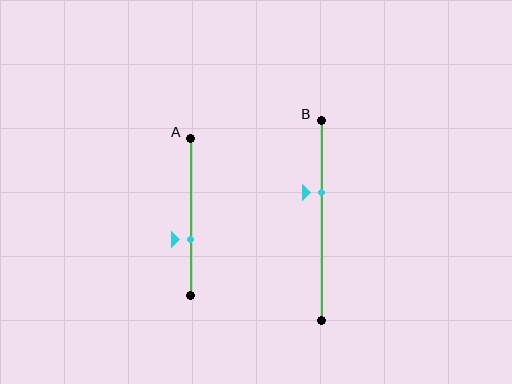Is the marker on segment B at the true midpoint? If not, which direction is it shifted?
No, the marker on segment B is shifted upward by about 14% of the segment length.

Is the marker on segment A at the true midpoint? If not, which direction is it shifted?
No, the marker on segment A is shifted downward by about 14% of the segment length.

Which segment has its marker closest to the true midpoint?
Segment B has its marker closest to the true midpoint.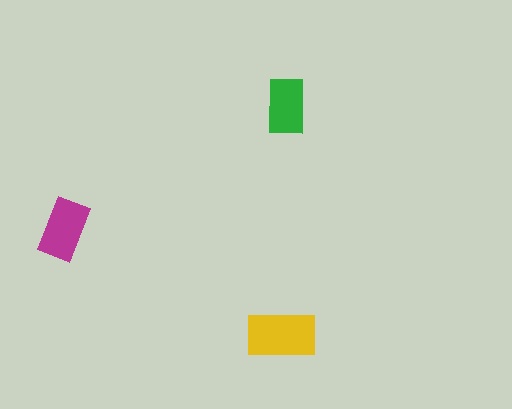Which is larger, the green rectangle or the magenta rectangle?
The magenta one.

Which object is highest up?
The green rectangle is topmost.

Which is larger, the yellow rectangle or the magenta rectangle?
The yellow one.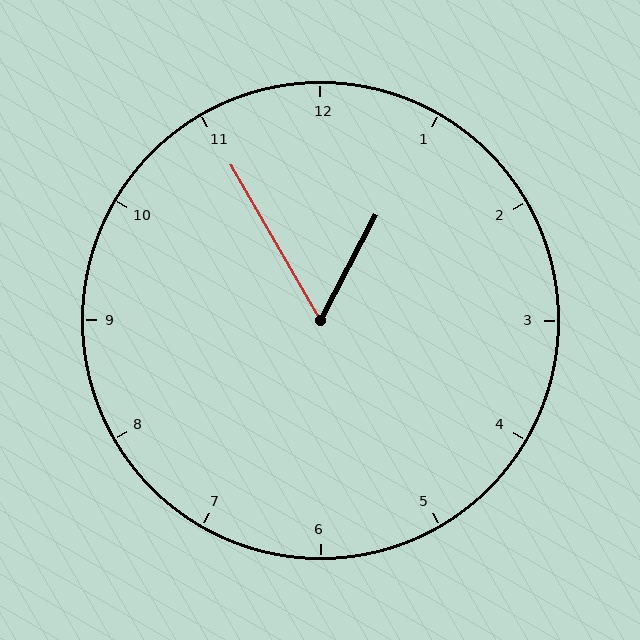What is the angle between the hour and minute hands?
Approximately 58 degrees.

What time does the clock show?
12:55.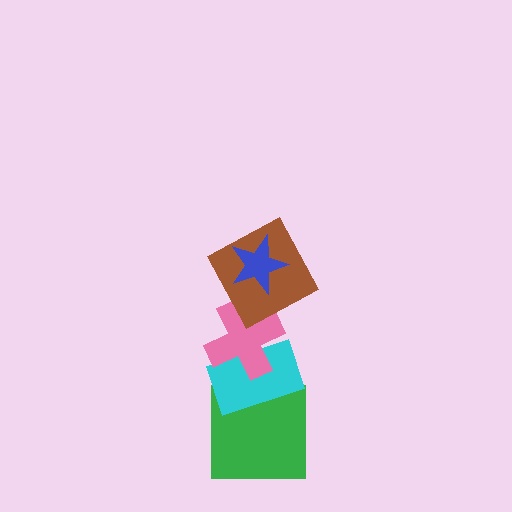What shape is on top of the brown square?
The blue star is on top of the brown square.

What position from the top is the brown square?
The brown square is 2nd from the top.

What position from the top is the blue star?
The blue star is 1st from the top.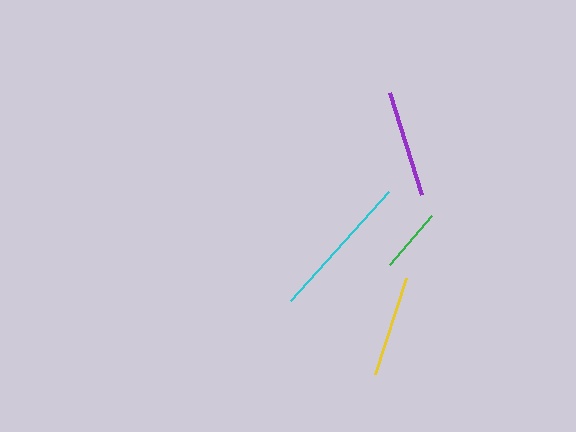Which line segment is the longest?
The cyan line is the longest at approximately 147 pixels.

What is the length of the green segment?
The green segment is approximately 65 pixels long.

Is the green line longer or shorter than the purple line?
The purple line is longer than the green line.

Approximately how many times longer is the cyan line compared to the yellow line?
The cyan line is approximately 1.4 times the length of the yellow line.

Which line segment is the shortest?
The green line is the shortest at approximately 65 pixels.